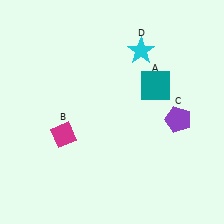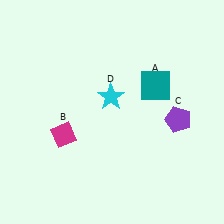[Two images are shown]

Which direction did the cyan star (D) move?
The cyan star (D) moved down.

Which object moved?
The cyan star (D) moved down.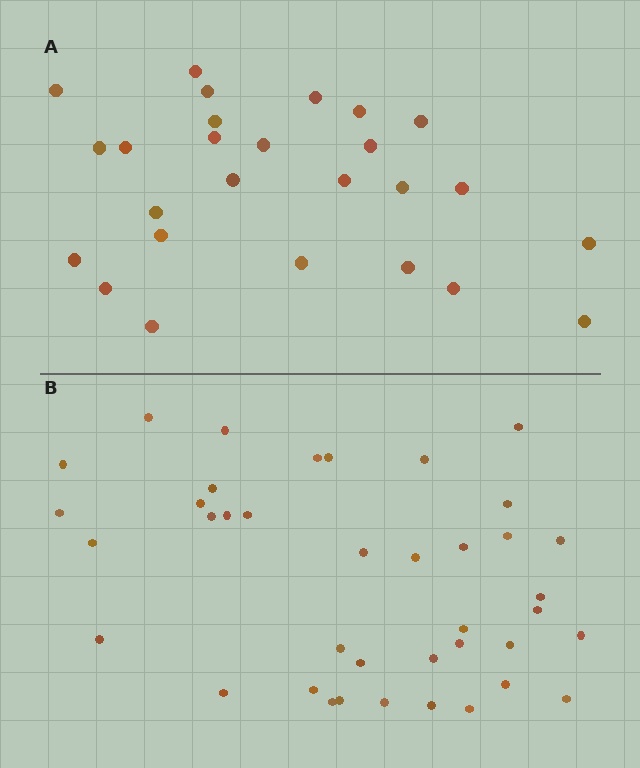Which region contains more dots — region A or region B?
Region B (the bottom region) has more dots.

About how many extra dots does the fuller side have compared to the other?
Region B has approximately 15 more dots than region A.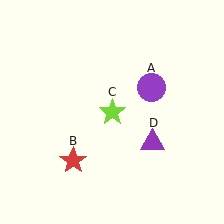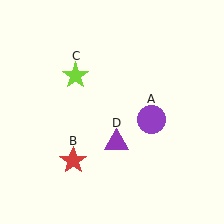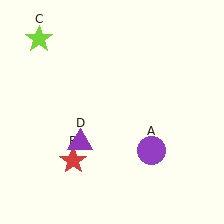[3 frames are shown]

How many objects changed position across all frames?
3 objects changed position: purple circle (object A), lime star (object C), purple triangle (object D).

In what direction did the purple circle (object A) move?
The purple circle (object A) moved down.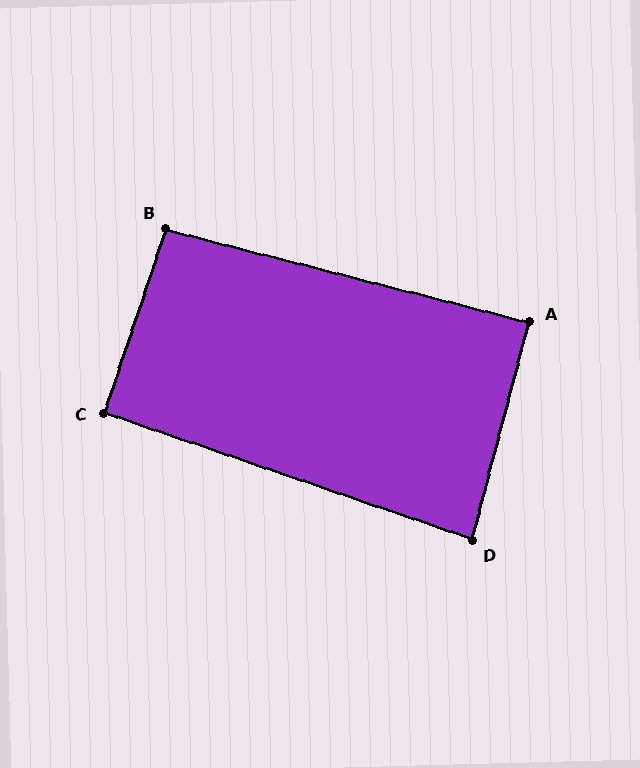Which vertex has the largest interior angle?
B, at approximately 95 degrees.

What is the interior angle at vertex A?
Approximately 90 degrees (approximately right).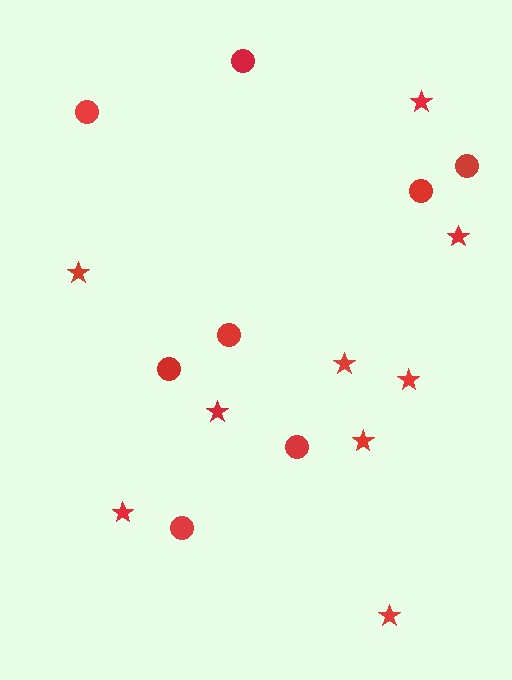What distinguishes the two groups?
There are 2 groups: one group of stars (9) and one group of circles (8).